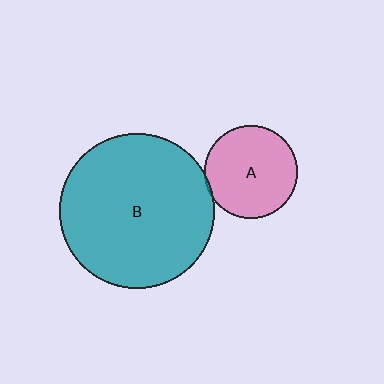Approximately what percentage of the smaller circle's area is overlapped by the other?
Approximately 5%.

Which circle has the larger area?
Circle B (teal).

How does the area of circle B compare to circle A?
Approximately 2.8 times.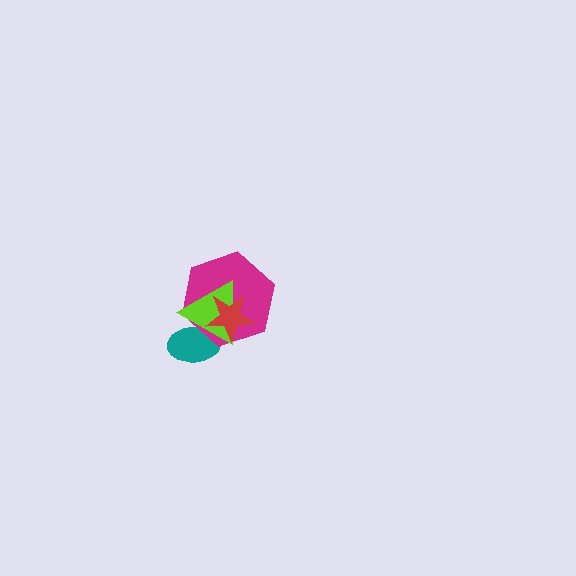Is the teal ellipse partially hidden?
Yes, it is partially covered by another shape.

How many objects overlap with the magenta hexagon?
3 objects overlap with the magenta hexagon.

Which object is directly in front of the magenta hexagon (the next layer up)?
The lime triangle is directly in front of the magenta hexagon.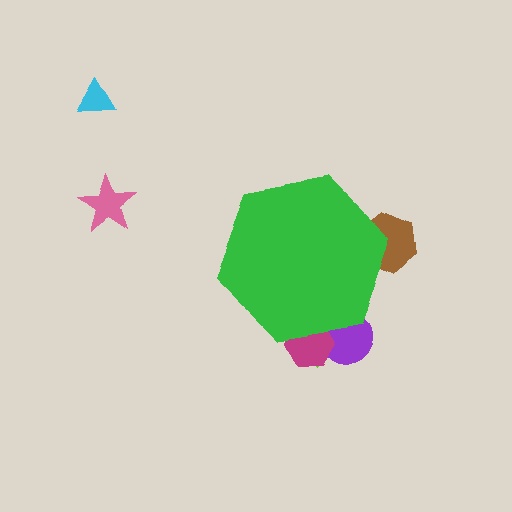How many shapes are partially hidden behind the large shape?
4 shapes are partially hidden.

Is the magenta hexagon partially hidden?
Yes, the magenta hexagon is partially hidden behind the green hexagon.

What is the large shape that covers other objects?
A green hexagon.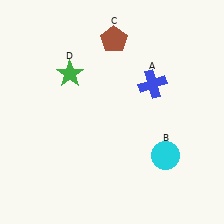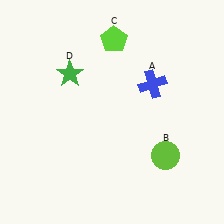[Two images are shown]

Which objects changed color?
B changed from cyan to lime. C changed from brown to lime.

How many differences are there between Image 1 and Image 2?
There are 2 differences between the two images.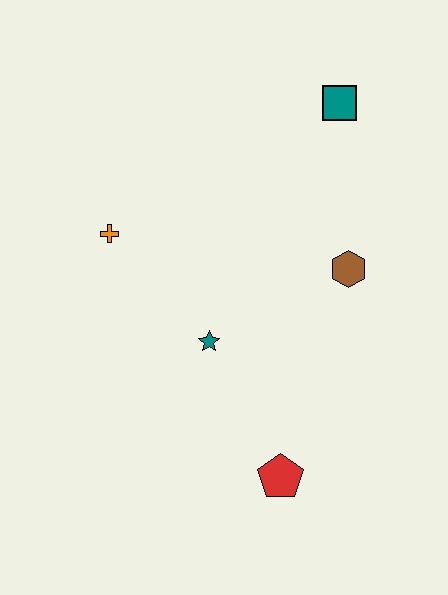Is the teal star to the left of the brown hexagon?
Yes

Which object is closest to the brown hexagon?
The teal star is closest to the brown hexagon.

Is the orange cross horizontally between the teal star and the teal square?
No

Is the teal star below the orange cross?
Yes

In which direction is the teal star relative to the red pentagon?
The teal star is above the red pentagon.